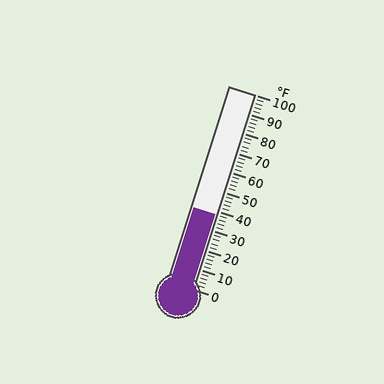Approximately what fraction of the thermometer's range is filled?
The thermometer is filled to approximately 40% of its range.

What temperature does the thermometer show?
The thermometer shows approximately 38°F.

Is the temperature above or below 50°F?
The temperature is below 50°F.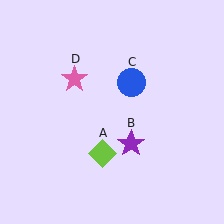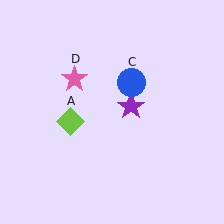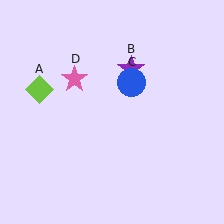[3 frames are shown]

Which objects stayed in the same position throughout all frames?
Blue circle (object C) and pink star (object D) remained stationary.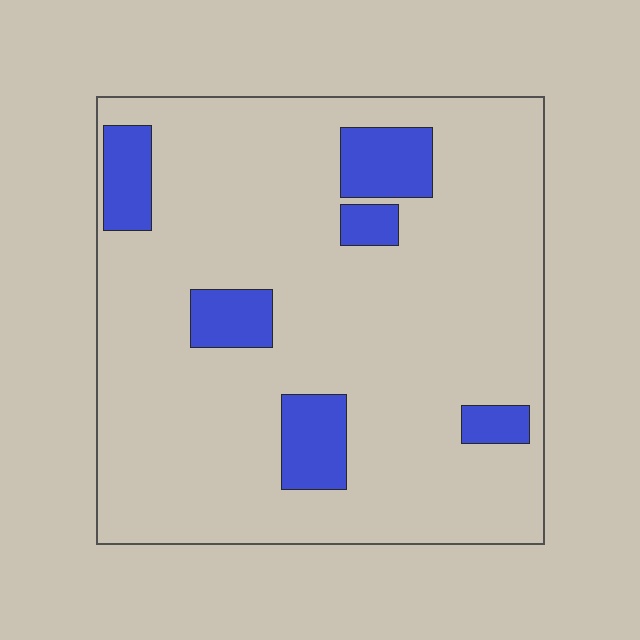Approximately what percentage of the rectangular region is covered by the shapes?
Approximately 15%.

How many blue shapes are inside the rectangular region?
6.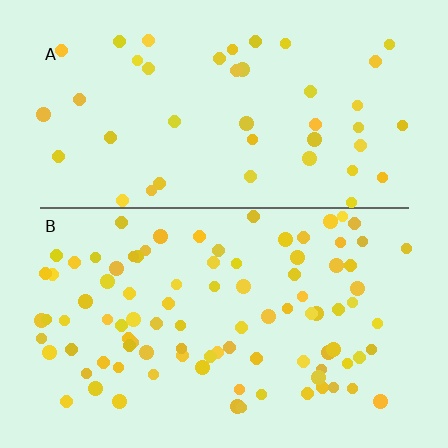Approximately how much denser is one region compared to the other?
Approximately 2.2× — region B over region A.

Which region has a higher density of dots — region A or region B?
B (the bottom).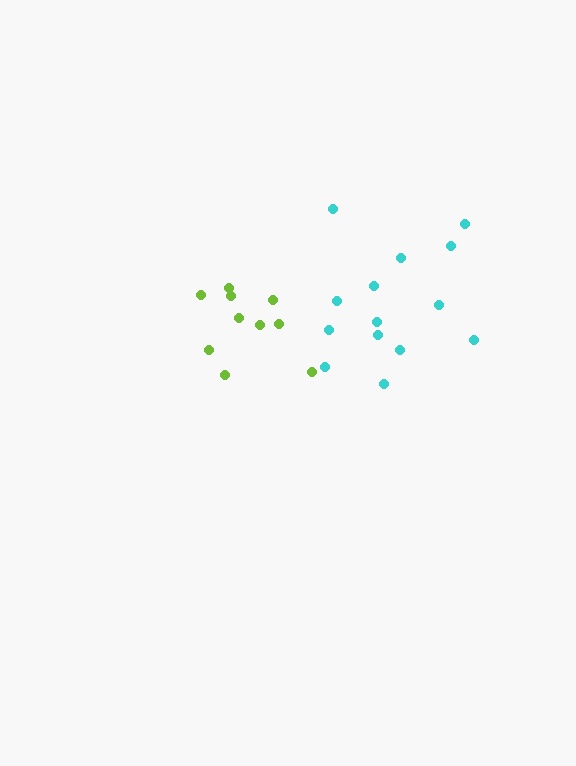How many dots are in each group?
Group 1: 10 dots, Group 2: 14 dots (24 total).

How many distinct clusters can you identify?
There are 2 distinct clusters.